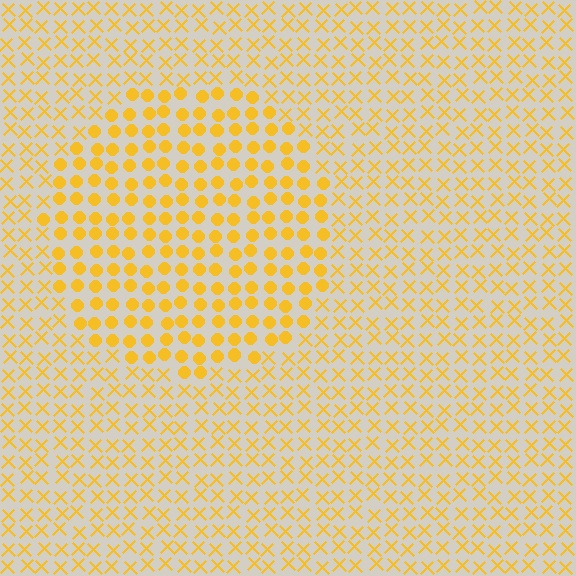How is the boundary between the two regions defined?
The boundary is defined by a change in element shape: circles inside vs. X marks outside. All elements share the same color and spacing.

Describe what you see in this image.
The image is filled with small yellow elements arranged in a uniform grid. A circle-shaped region contains circles, while the surrounding area contains X marks. The boundary is defined purely by the change in element shape.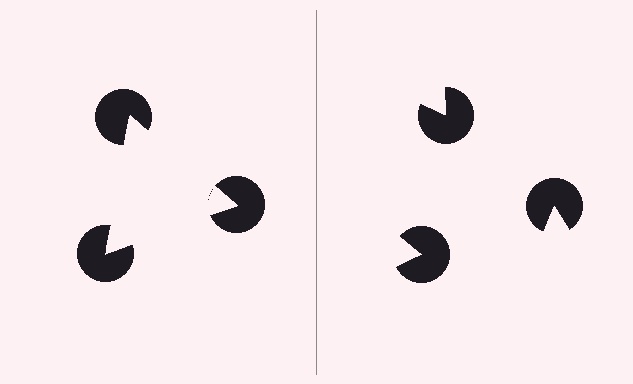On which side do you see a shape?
An illusory triangle appears on the left side. On the right side the wedge cuts are rotated, so no coherent shape forms.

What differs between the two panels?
The pac-man discs are positioned identically on both sides; only the wedge orientations differ. On the left they align to a triangle; on the right they are misaligned.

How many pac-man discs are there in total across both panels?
6 — 3 on each side.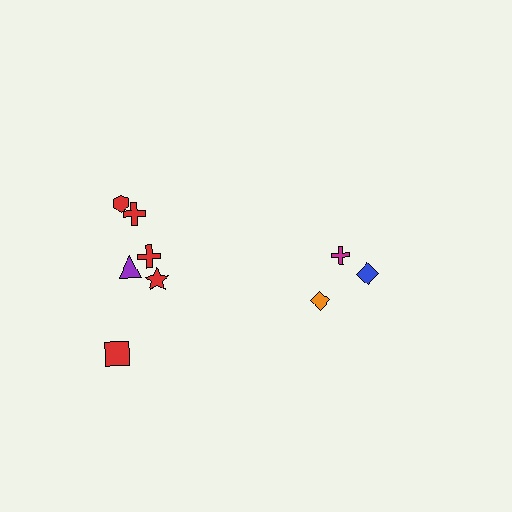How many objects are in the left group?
There are 6 objects.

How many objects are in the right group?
There are 3 objects.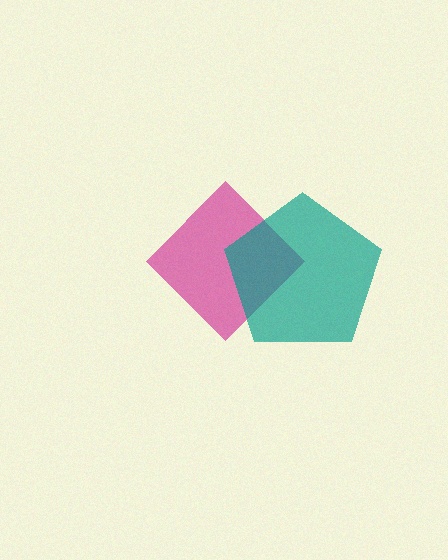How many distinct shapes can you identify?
There are 2 distinct shapes: a magenta diamond, a teal pentagon.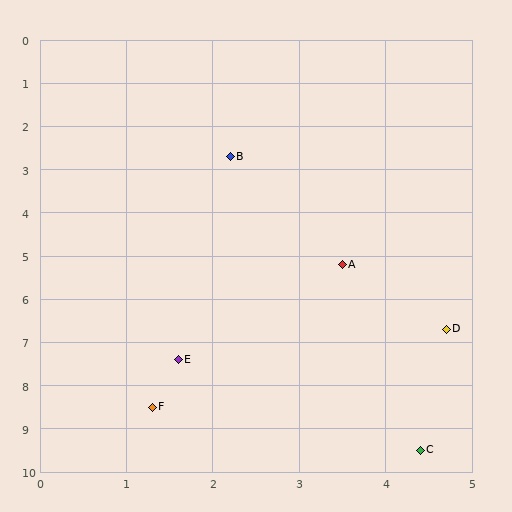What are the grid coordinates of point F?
Point F is at approximately (1.3, 8.5).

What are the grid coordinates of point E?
Point E is at approximately (1.6, 7.4).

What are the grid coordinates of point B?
Point B is at approximately (2.2, 2.7).